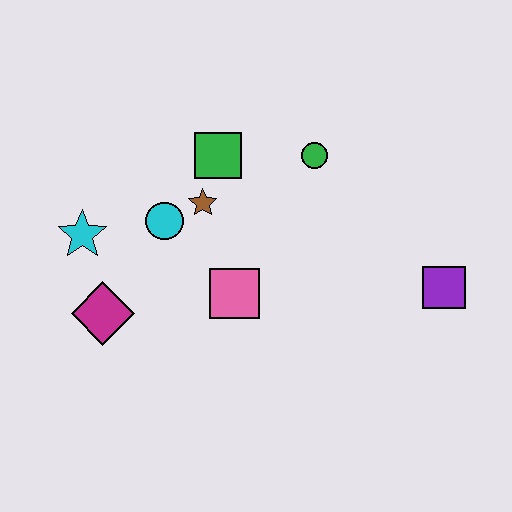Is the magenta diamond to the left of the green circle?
Yes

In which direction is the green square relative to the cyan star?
The green square is to the right of the cyan star.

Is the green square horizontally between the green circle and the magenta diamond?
Yes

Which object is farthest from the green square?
The purple square is farthest from the green square.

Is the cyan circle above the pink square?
Yes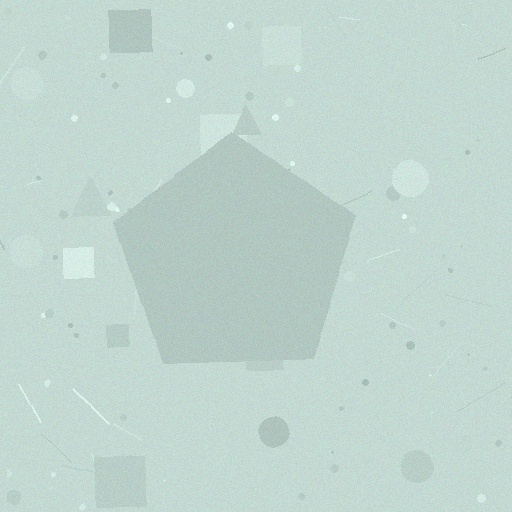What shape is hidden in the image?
A pentagon is hidden in the image.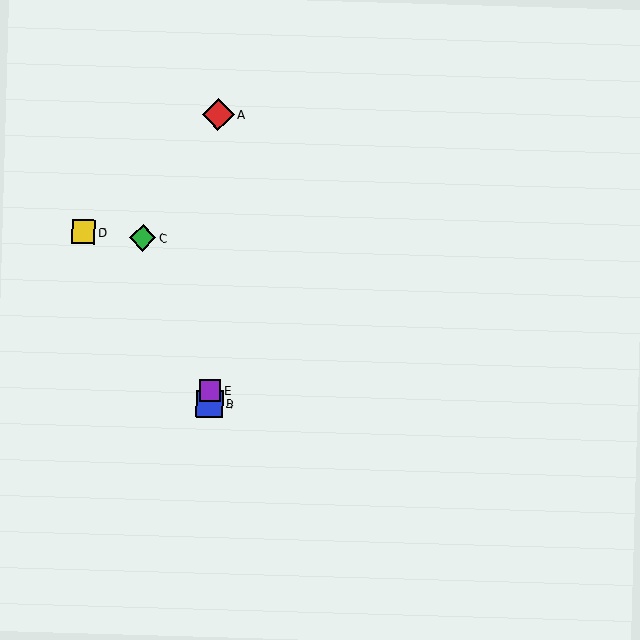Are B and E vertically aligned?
Yes, both are at x≈210.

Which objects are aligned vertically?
Objects A, B, E are aligned vertically.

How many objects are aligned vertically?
3 objects (A, B, E) are aligned vertically.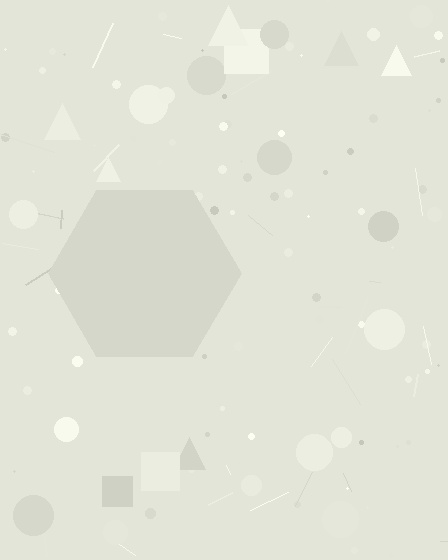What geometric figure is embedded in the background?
A hexagon is embedded in the background.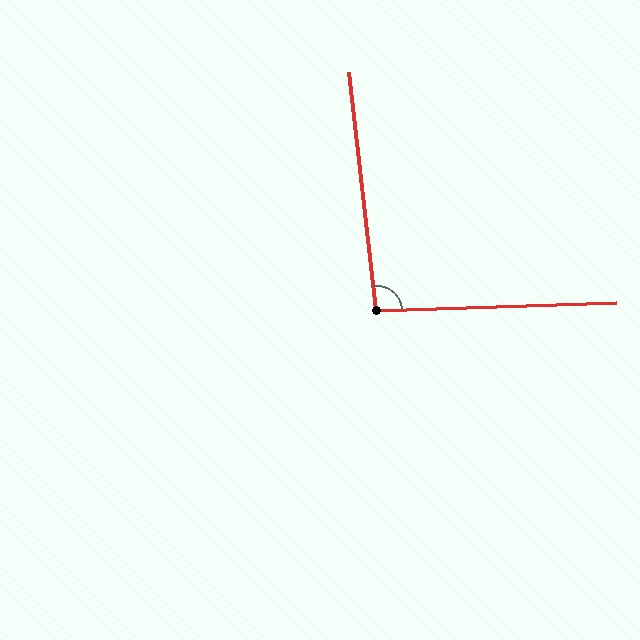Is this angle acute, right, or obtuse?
It is approximately a right angle.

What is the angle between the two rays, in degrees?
Approximately 95 degrees.